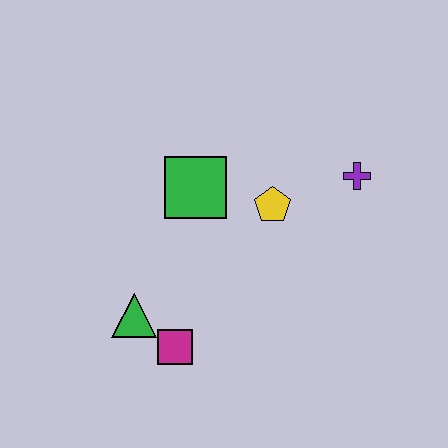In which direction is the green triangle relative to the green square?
The green triangle is below the green square.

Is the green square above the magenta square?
Yes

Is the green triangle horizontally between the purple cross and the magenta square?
No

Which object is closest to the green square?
The yellow pentagon is closest to the green square.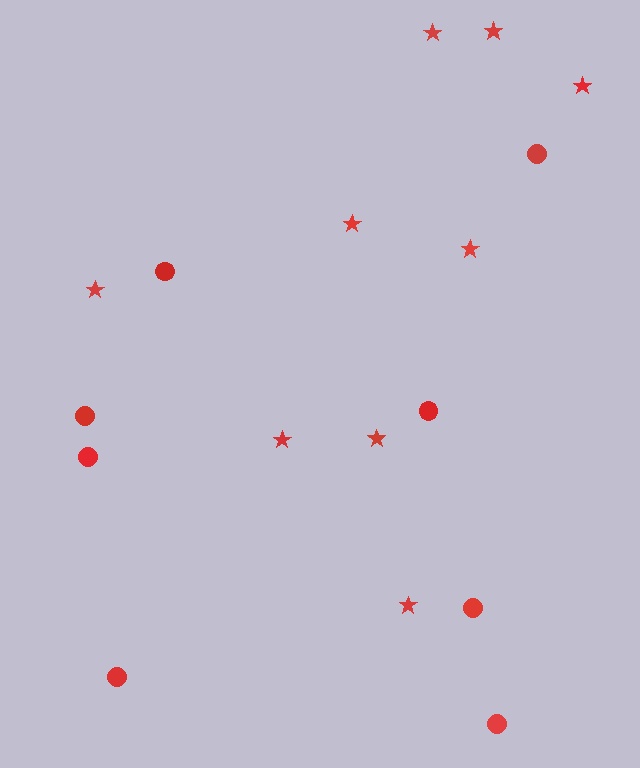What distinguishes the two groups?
There are 2 groups: one group of circles (8) and one group of stars (9).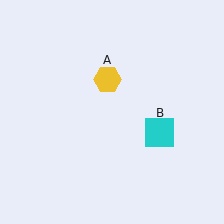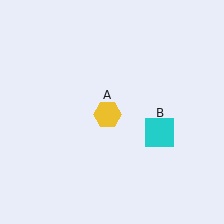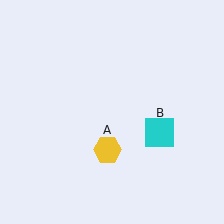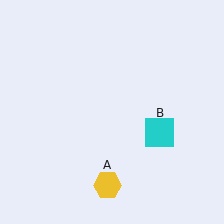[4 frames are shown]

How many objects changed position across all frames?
1 object changed position: yellow hexagon (object A).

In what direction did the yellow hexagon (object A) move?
The yellow hexagon (object A) moved down.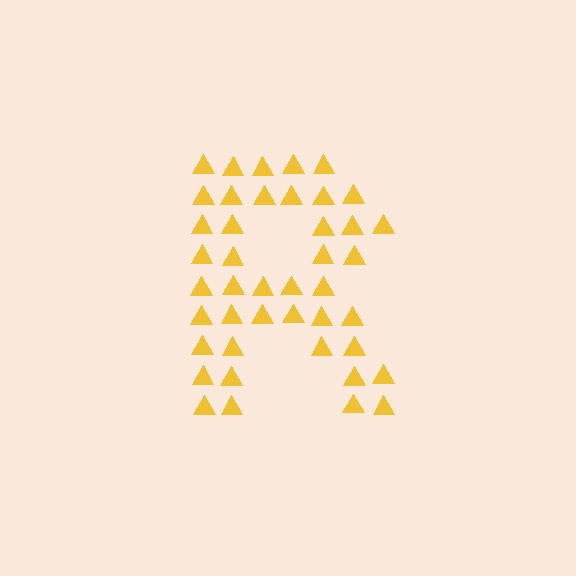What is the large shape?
The large shape is the letter R.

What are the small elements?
The small elements are triangles.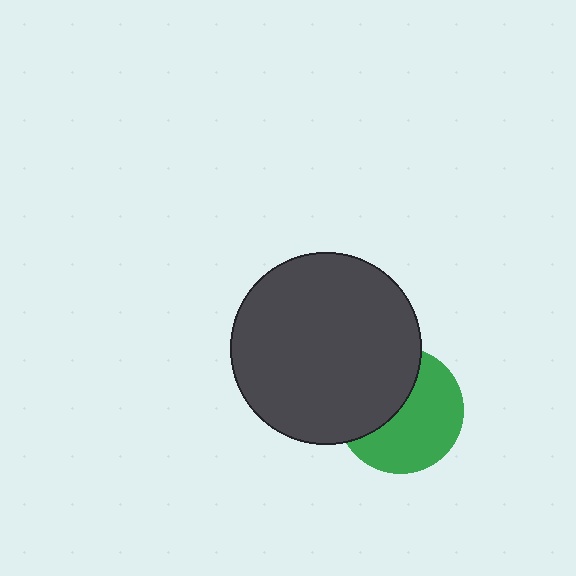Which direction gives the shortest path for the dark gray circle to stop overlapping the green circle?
Moving toward the upper-left gives the shortest separation.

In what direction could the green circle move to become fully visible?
The green circle could move toward the lower-right. That would shift it out from behind the dark gray circle entirely.